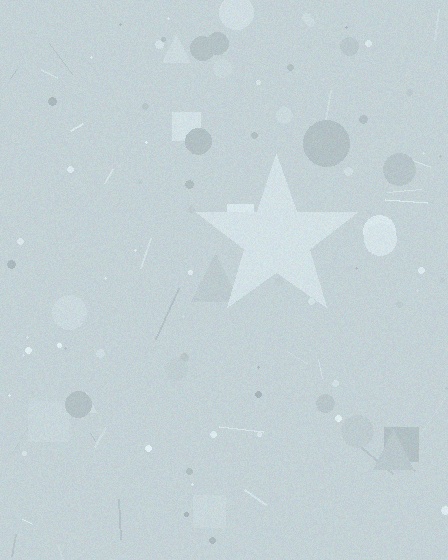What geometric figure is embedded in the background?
A star is embedded in the background.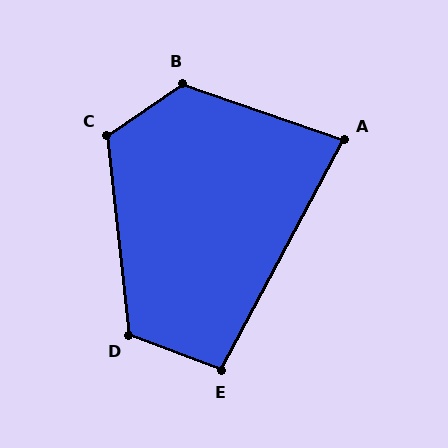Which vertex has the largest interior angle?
B, at approximately 126 degrees.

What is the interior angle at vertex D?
Approximately 117 degrees (obtuse).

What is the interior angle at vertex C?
Approximately 119 degrees (obtuse).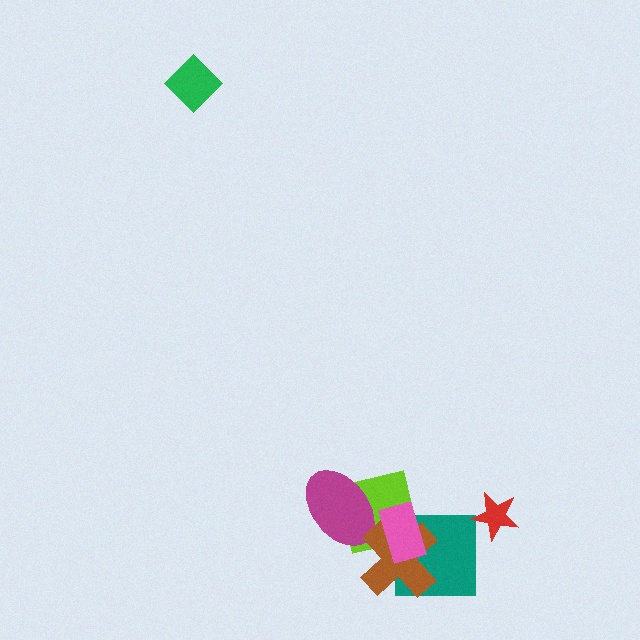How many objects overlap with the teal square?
2 objects overlap with the teal square.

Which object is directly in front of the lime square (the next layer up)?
The magenta ellipse is directly in front of the lime square.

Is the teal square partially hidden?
Yes, it is partially covered by another shape.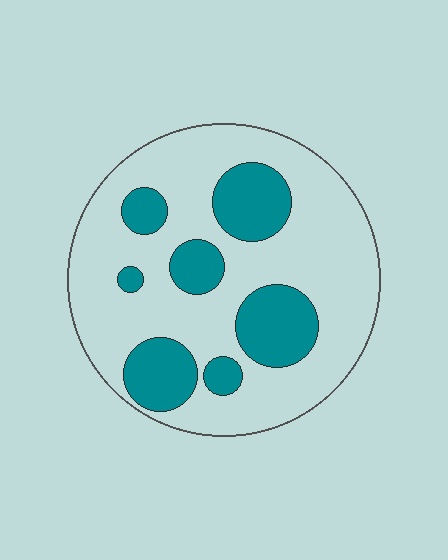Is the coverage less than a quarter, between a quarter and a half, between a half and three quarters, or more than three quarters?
Between a quarter and a half.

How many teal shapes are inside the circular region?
7.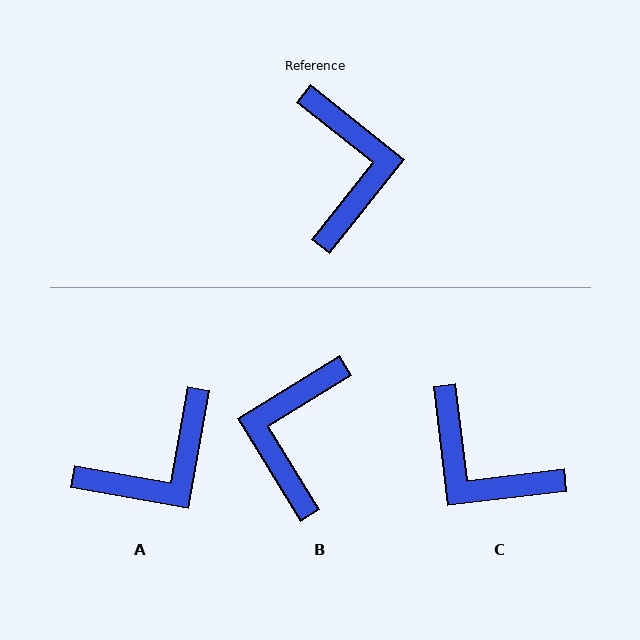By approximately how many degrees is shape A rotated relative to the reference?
Approximately 62 degrees clockwise.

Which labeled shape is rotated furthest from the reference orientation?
B, about 160 degrees away.